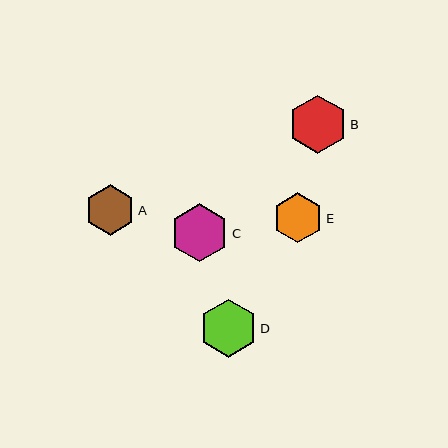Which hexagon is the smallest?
Hexagon E is the smallest with a size of approximately 50 pixels.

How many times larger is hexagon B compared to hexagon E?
Hexagon B is approximately 1.2 times the size of hexagon E.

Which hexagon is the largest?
Hexagon B is the largest with a size of approximately 59 pixels.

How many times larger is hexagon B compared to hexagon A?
Hexagon B is approximately 1.2 times the size of hexagon A.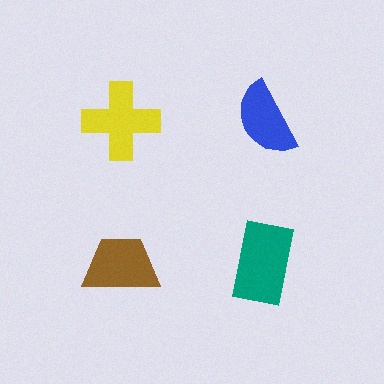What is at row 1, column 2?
A blue semicircle.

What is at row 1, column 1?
A yellow cross.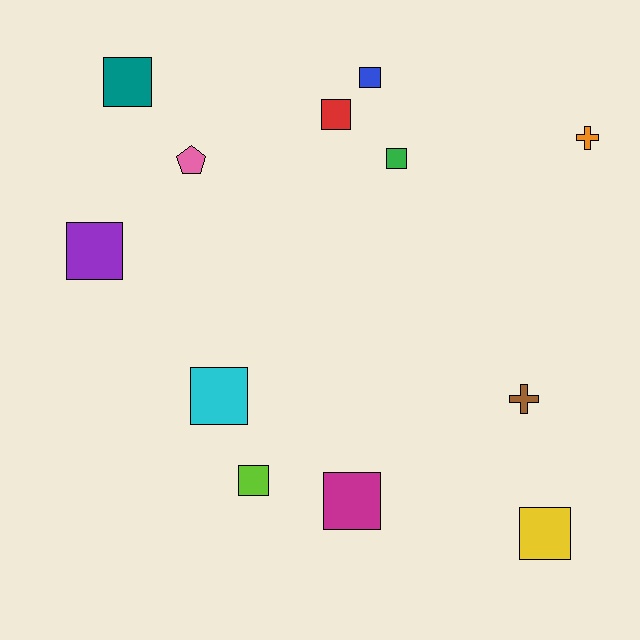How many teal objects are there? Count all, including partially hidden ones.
There is 1 teal object.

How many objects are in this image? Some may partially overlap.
There are 12 objects.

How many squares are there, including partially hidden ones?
There are 9 squares.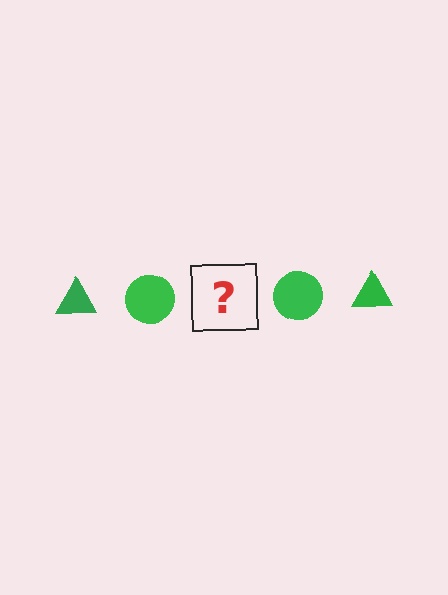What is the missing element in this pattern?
The missing element is a green triangle.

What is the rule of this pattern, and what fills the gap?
The rule is that the pattern cycles through triangle, circle shapes in green. The gap should be filled with a green triangle.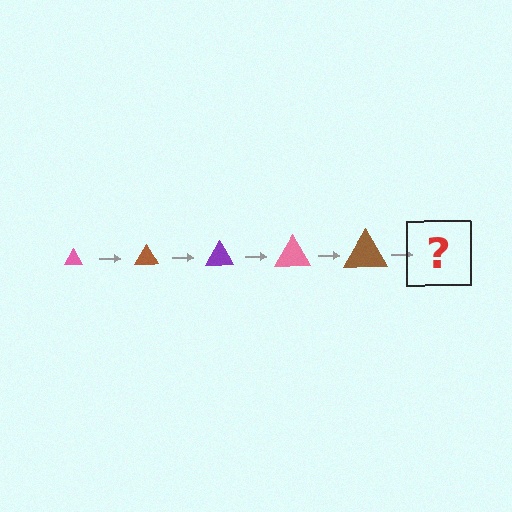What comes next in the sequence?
The next element should be a purple triangle, larger than the previous one.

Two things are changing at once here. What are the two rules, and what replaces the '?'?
The two rules are that the triangle grows larger each step and the color cycles through pink, brown, and purple. The '?' should be a purple triangle, larger than the previous one.